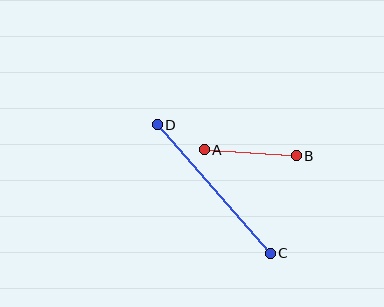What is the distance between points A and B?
The distance is approximately 92 pixels.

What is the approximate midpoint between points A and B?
The midpoint is at approximately (250, 153) pixels.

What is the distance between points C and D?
The distance is approximately 171 pixels.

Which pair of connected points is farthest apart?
Points C and D are farthest apart.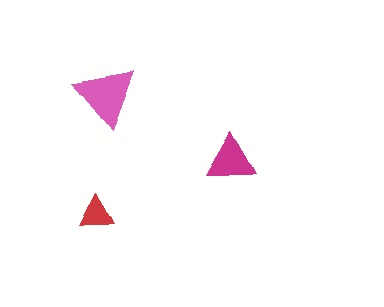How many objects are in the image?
There are 3 objects in the image.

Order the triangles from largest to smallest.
the pink one, the magenta one, the red one.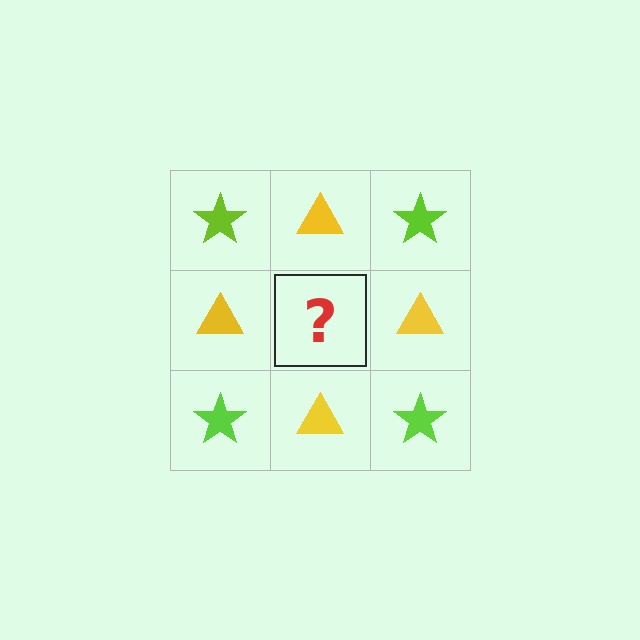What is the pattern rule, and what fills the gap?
The rule is that it alternates lime star and yellow triangle in a checkerboard pattern. The gap should be filled with a lime star.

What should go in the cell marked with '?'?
The missing cell should contain a lime star.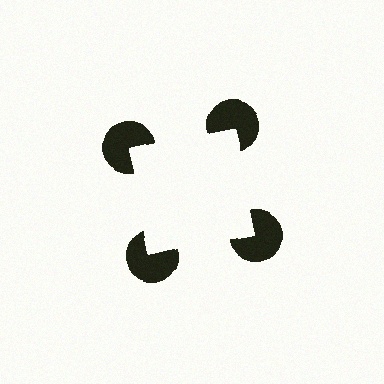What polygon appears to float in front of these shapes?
An illusory square — its edges are inferred from the aligned wedge cuts in the pac-man discs, not physically drawn.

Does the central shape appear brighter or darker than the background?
It typically appears slightly brighter than the background, even though no actual brightness change is drawn.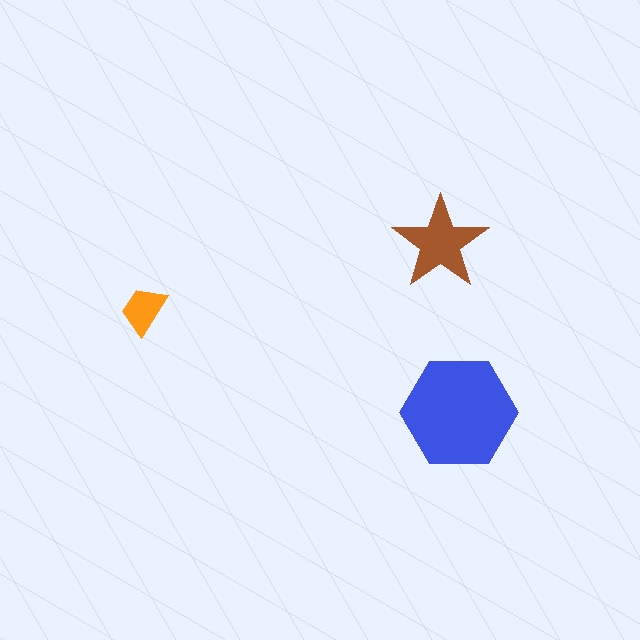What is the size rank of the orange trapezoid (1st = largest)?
3rd.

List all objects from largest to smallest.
The blue hexagon, the brown star, the orange trapezoid.